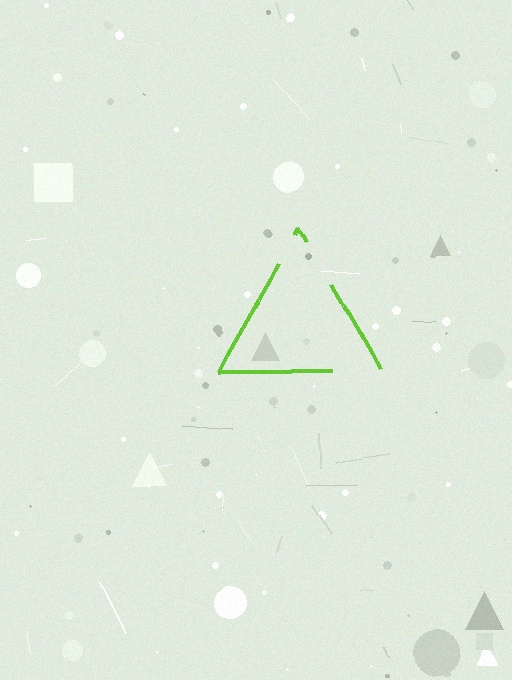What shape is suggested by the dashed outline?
The dashed outline suggests a triangle.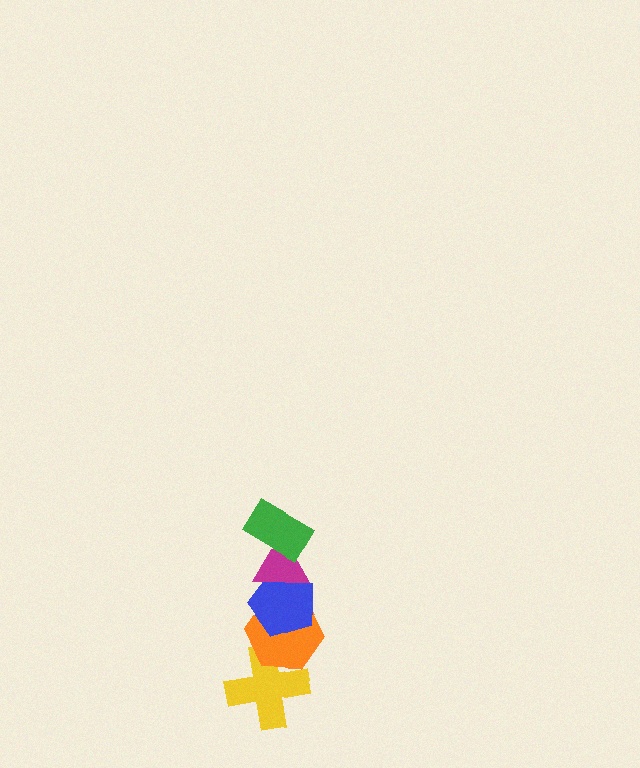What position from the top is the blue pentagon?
The blue pentagon is 3rd from the top.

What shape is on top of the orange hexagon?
The blue pentagon is on top of the orange hexagon.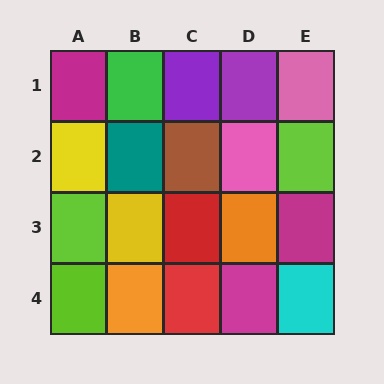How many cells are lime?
3 cells are lime.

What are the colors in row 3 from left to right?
Lime, yellow, red, orange, magenta.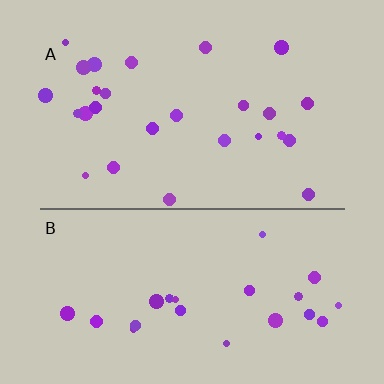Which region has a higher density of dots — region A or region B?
A (the top).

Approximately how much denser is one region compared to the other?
Approximately 1.3× — region A over region B.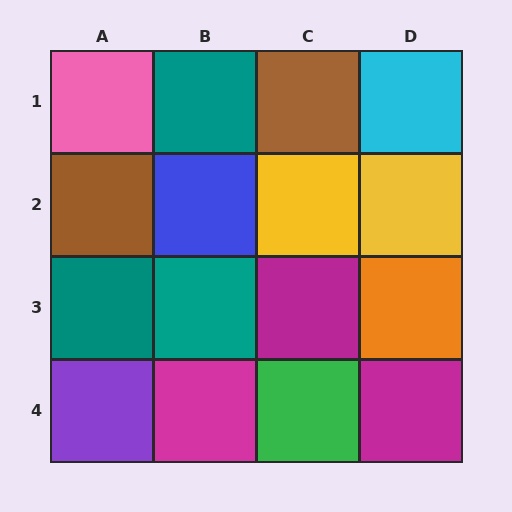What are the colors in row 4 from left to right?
Purple, magenta, green, magenta.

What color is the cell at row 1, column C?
Brown.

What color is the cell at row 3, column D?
Orange.